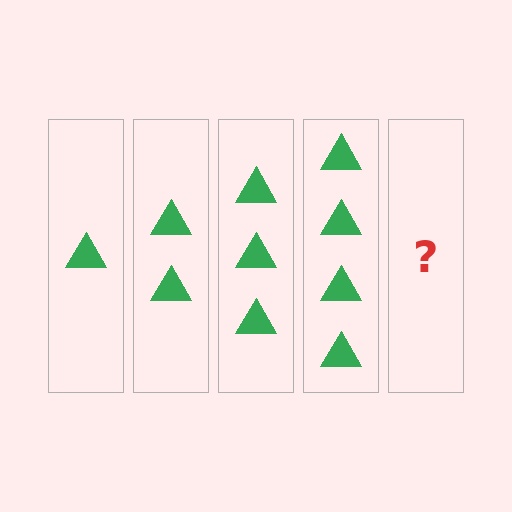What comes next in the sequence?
The next element should be 5 triangles.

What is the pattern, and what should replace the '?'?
The pattern is that each step adds one more triangle. The '?' should be 5 triangles.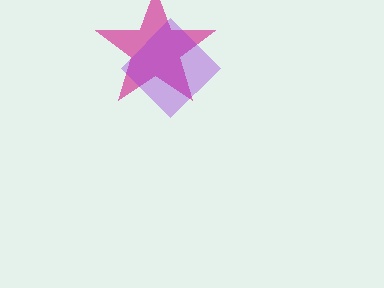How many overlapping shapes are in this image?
There are 2 overlapping shapes in the image.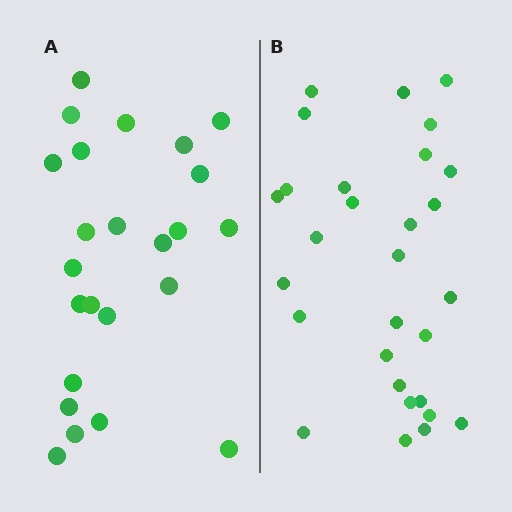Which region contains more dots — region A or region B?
Region B (the right region) has more dots.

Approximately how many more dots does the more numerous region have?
Region B has about 5 more dots than region A.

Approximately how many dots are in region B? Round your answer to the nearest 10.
About 30 dots. (The exact count is 29, which rounds to 30.)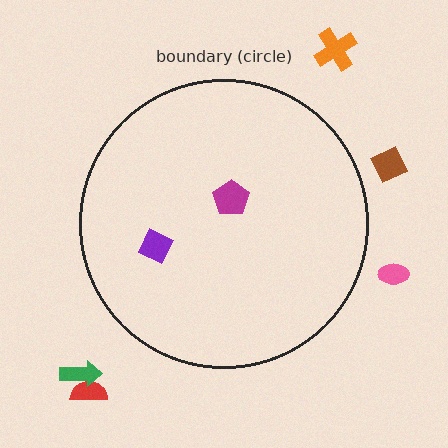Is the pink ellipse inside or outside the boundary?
Outside.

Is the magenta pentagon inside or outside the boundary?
Inside.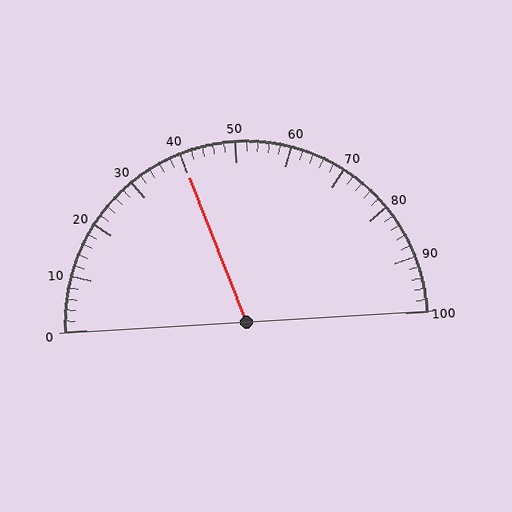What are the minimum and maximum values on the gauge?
The gauge ranges from 0 to 100.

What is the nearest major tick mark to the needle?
The nearest major tick mark is 40.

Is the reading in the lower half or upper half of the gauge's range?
The reading is in the lower half of the range (0 to 100).